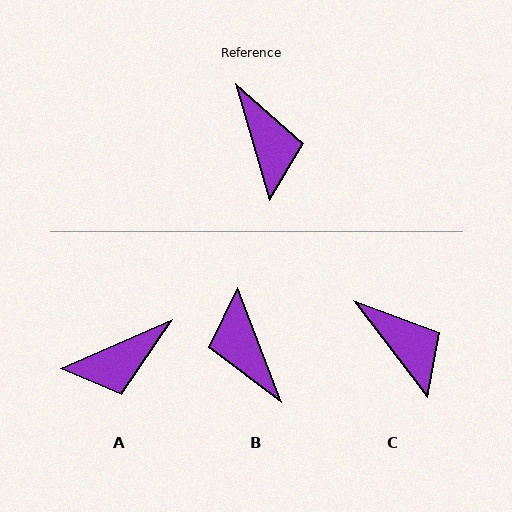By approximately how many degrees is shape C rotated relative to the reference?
Approximately 21 degrees counter-clockwise.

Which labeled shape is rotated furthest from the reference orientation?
B, about 175 degrees away.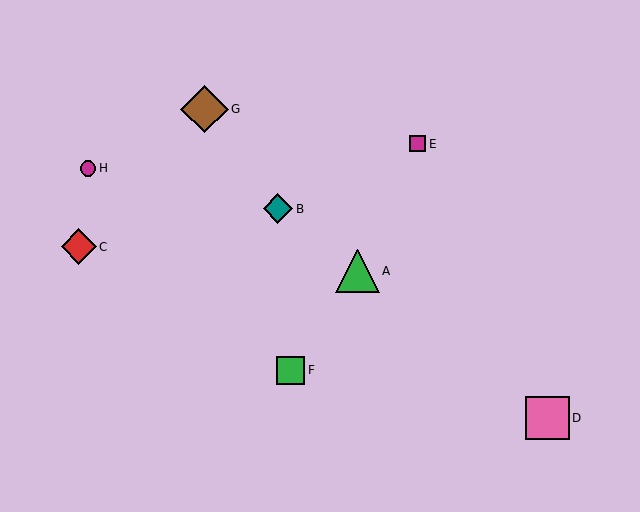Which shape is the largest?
The brown diamond (labeled G) is the largest.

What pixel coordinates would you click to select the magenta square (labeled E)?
Click at (418, 144) to select the magenta square E.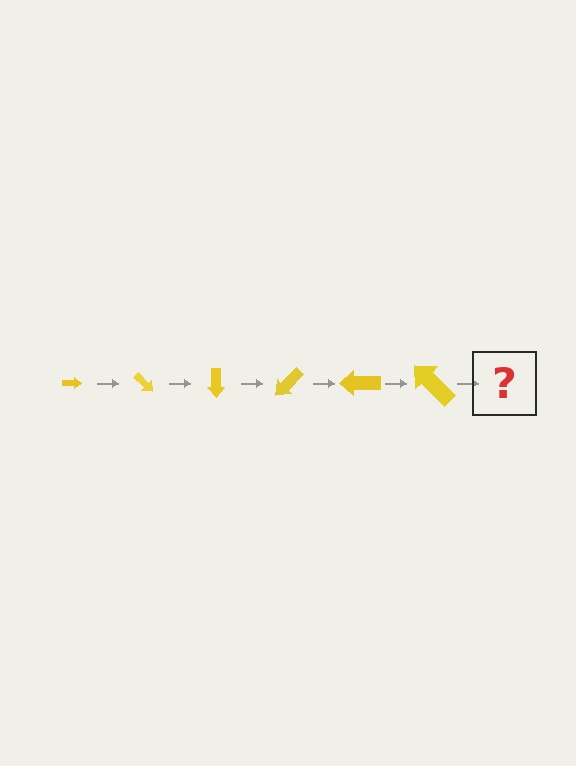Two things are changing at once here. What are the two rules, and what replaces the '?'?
The two rules are that the arrow grows larger each step and it rotates 45 degrees each step. The '?' should be an arrow, larger than the previous one and rotated 270 degrees from the start.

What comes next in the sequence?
The next element should be an arrow, larger than the previous one and rotated 270 degrees from the start.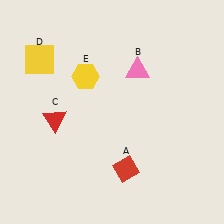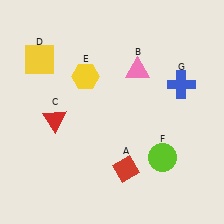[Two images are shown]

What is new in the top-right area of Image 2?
A blue cross (G) was added in the top-right area of Image 2.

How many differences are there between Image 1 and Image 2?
There are 2 differences between the two images.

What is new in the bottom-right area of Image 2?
A lime circle (F) was added in the bottom-right area of Image 2.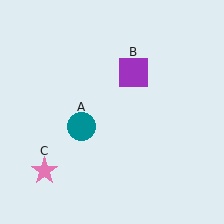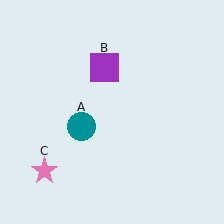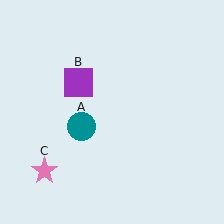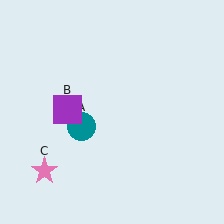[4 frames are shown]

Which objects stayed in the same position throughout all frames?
Teal circle (object A) and pink star (object C) remained stationary.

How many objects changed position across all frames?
1 object changed position: purple square (object B).